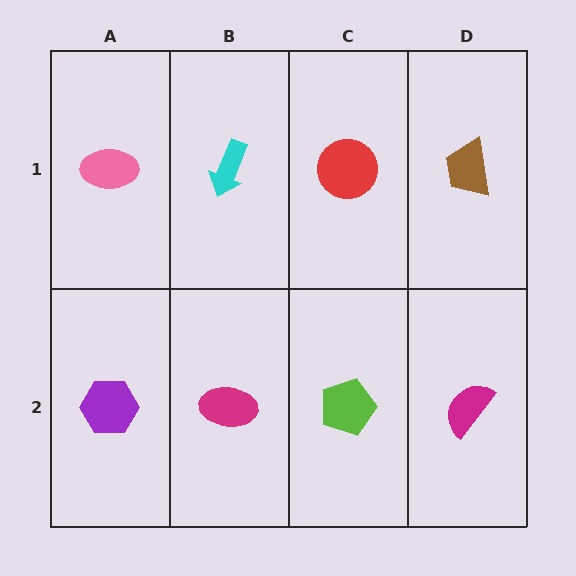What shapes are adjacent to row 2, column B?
A cyan arrow (row 1, column B), a purple hexagon (row 2, column A), a lime pentagon (row 2, column C).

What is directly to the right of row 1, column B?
A red circle.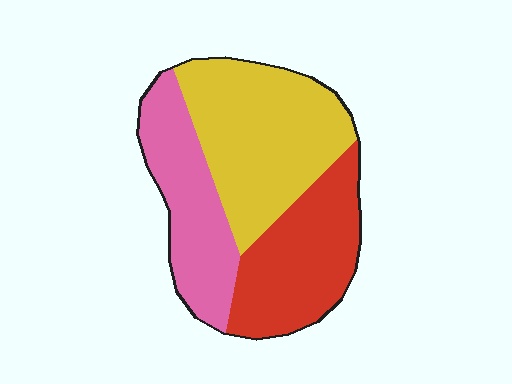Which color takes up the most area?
Yellow, at roughly 40%.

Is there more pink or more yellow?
Yellow.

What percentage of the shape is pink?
Pink covers roughly 30% of the shape.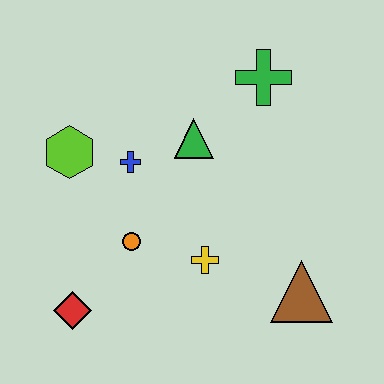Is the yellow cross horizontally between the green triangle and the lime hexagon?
No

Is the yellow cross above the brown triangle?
Yes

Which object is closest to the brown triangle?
The yellow cross is closest to the brown triangle.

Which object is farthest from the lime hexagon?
The brown triangle is farthest from the lime hexagon.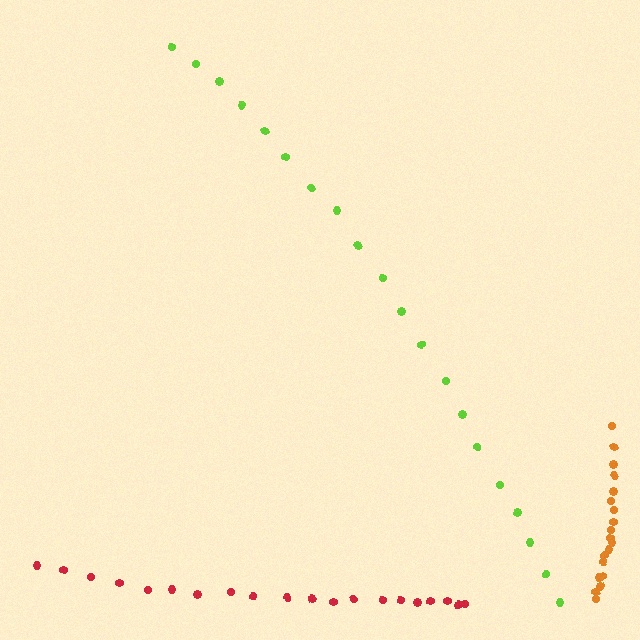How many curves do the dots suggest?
There are 3 distinct paths.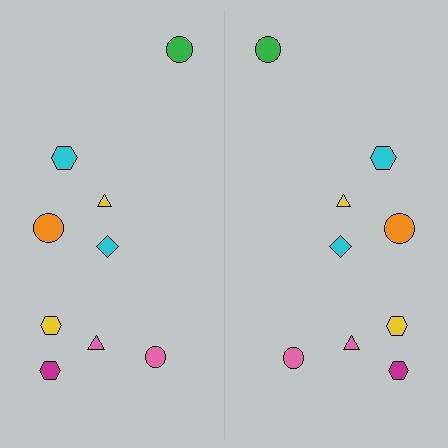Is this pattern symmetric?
Yes, this pattern has bilateral (reflection) symmetry.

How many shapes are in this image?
There are 18 shapes in this image.